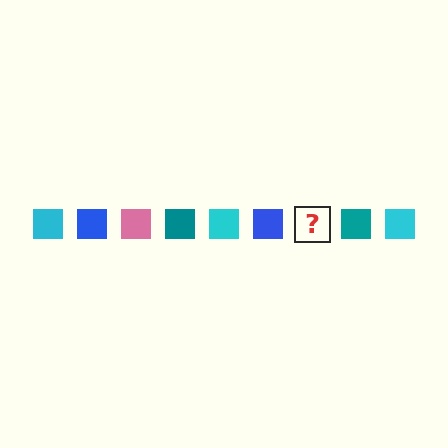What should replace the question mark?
The question mark should be replaced with a pink square.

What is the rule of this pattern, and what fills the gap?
The rule is that the pattern cycles through cyan, blue, pink, teal squares. The gap should be filled with a pink square.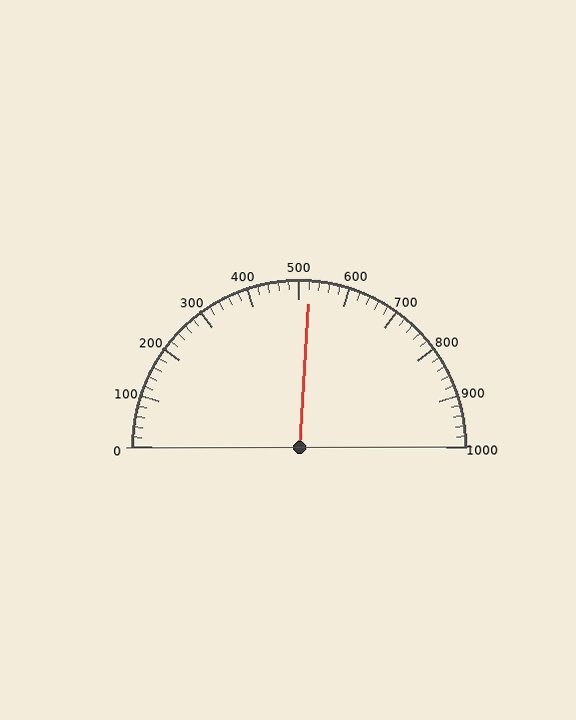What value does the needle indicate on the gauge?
The needle indicates approximately 520.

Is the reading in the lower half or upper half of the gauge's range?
The reading is in the upper half of the range (0 to 1000).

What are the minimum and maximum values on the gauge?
The gauge ranges from 0 to 1000.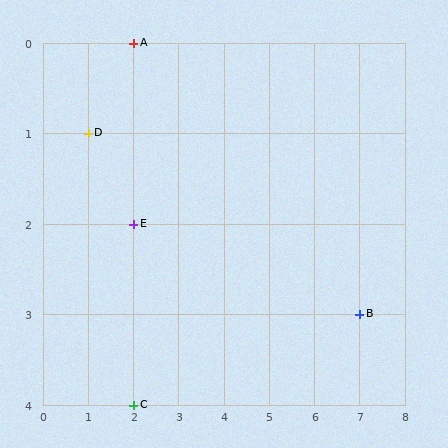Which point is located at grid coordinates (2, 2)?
Point E is at (2, 2).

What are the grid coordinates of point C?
Point C is at grid coordinates (2, 4).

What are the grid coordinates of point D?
Point D is at grid coordinates (1, 1).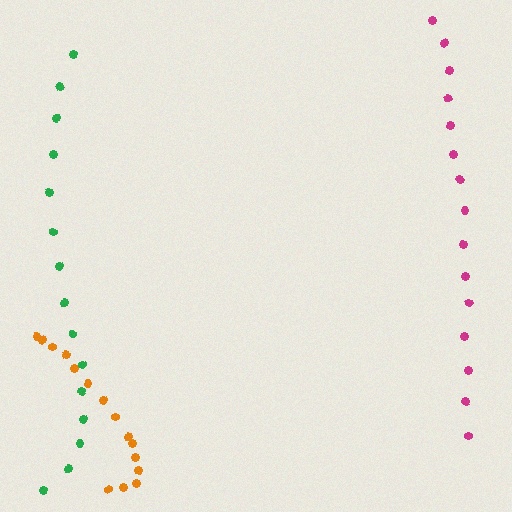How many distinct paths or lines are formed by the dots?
There are 3 distinct paths.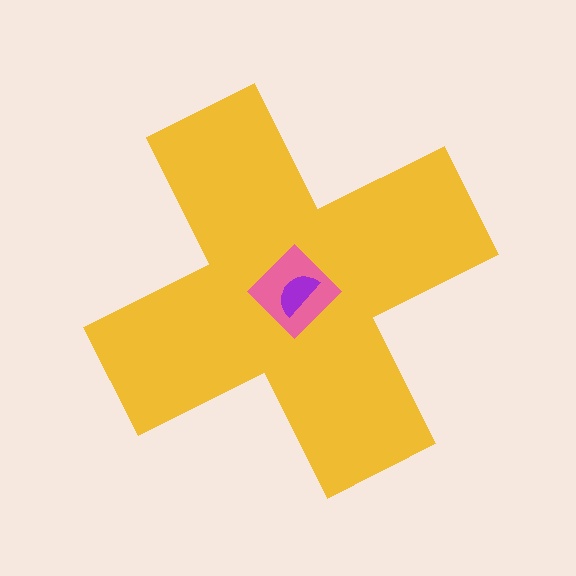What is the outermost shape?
The yellow cross.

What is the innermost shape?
The purple semicircle.